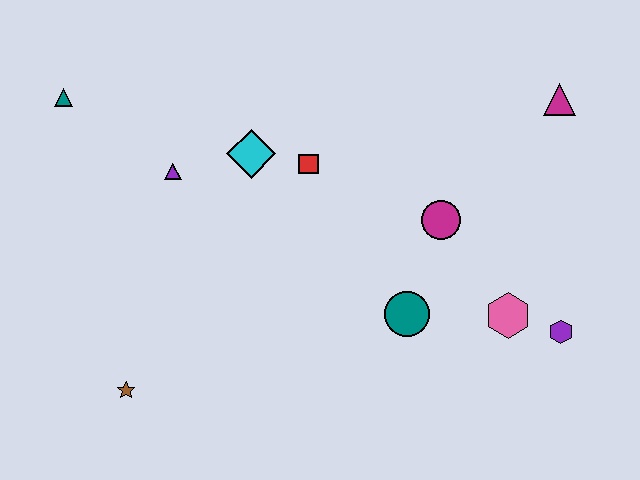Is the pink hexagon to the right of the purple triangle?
Yes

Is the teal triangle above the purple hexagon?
Yes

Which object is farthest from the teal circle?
The teal triangle is farthest from the teal circle.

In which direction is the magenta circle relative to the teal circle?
The magenta circle is above the teal circle.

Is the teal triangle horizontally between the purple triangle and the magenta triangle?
No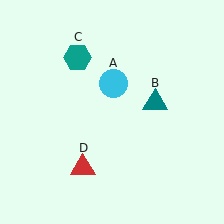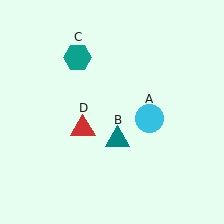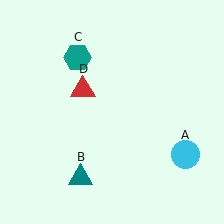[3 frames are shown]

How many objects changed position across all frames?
3 objects changed position: cyan circle (object A), teal triangle (object B), red triangle (object D).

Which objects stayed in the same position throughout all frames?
Teal hexagon (object C) remained stationary.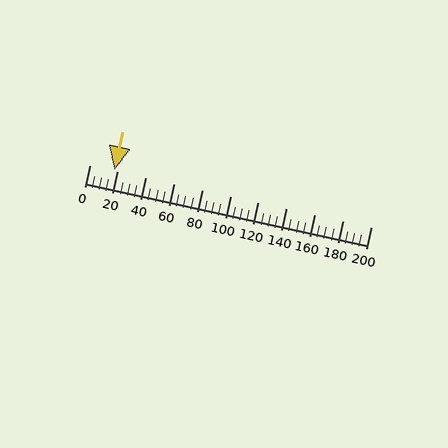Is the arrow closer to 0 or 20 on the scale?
The arrow is closer to 20.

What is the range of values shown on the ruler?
The ruler shows values from 0 to 200.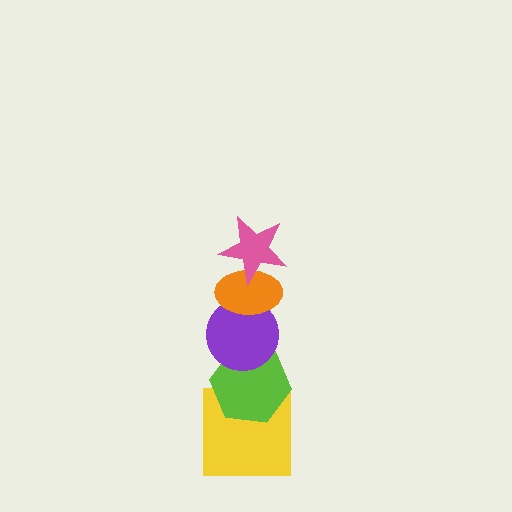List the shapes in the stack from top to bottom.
From top to bottom: the pink star, the orange ellipse, the purple circle, the lime hexagon, the yellow square.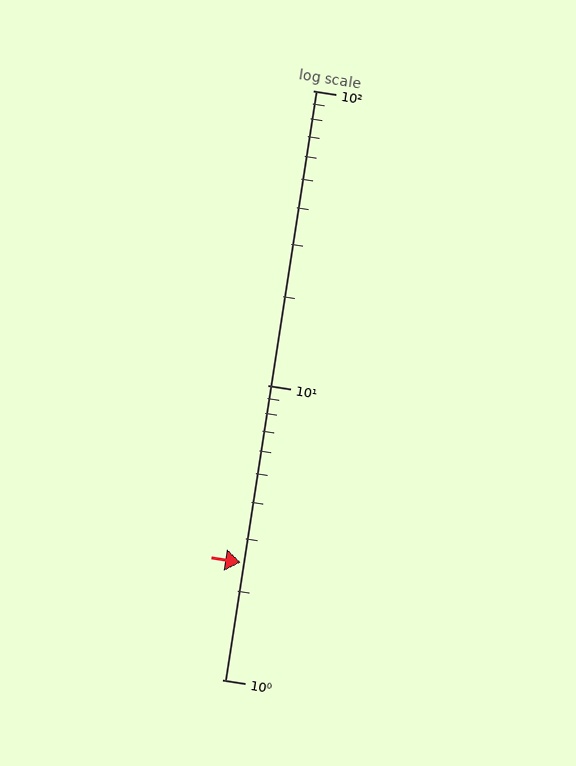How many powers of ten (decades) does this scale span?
The scale spans 2 decades, from 1 to 100.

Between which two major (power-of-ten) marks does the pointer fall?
The pointer is between 1 and 10.